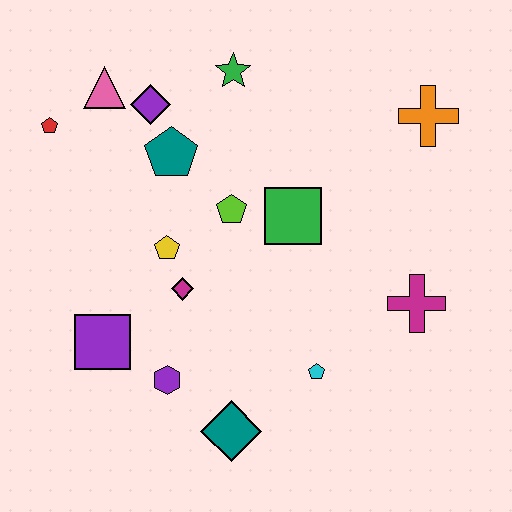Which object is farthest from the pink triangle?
The magenta cross is farthest from the pink triangle.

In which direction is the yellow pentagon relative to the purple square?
The yellow pentagon is above the purple square.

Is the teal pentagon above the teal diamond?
Yes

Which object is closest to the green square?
The lime pentagon is closest to the green square.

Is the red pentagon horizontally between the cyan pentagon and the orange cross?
No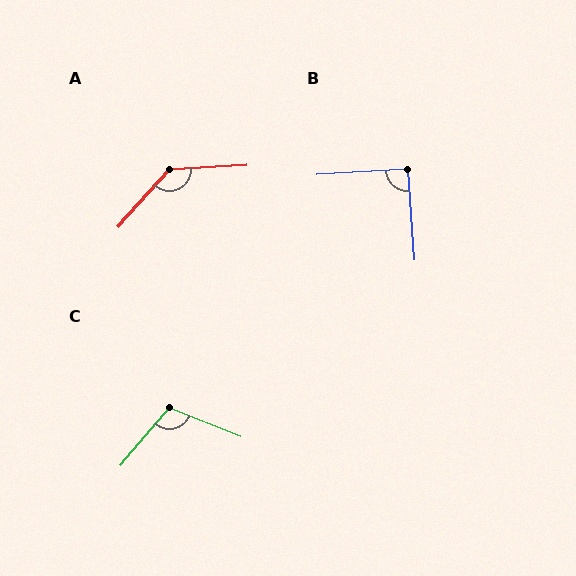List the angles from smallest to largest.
B (91°), C (108°), A (136°).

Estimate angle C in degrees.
Approximately 108 degrees.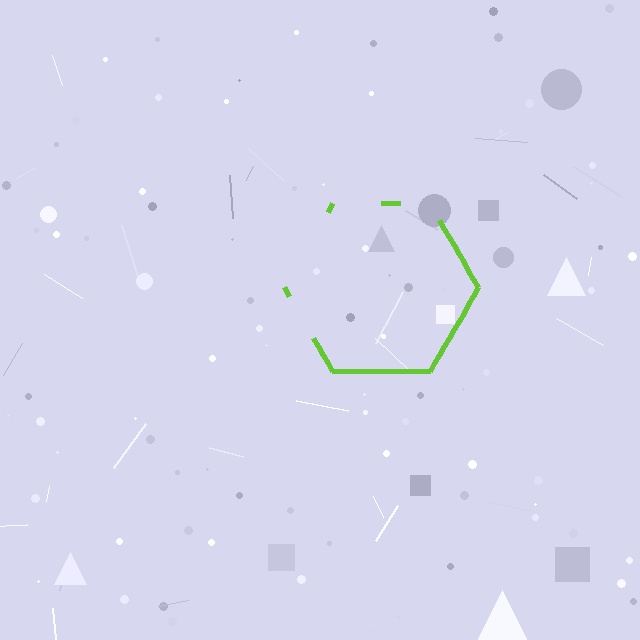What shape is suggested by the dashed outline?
The dashed outline suggests a hexagon.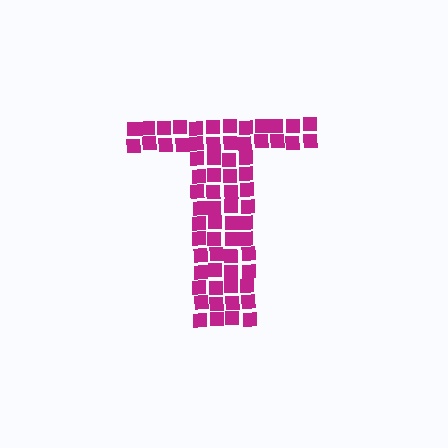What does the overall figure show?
The overall figure shows the letter T.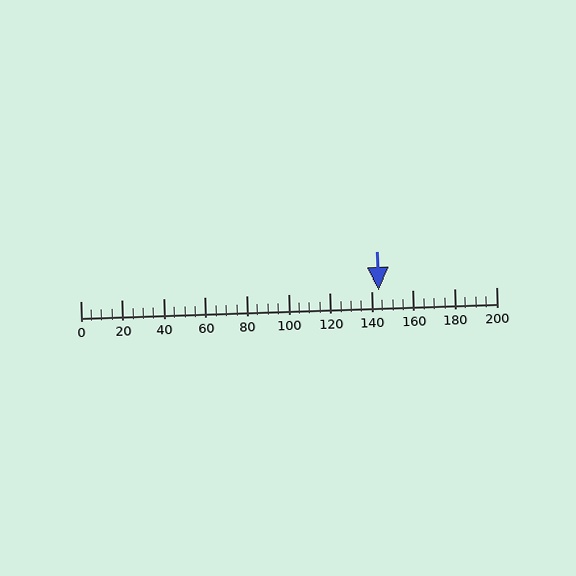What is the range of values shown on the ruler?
The ruler shows values from 0 to 200.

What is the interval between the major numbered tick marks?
The major tick marks are spaced 20 units apart.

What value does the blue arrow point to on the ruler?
The blue arrow points to approximately 143.